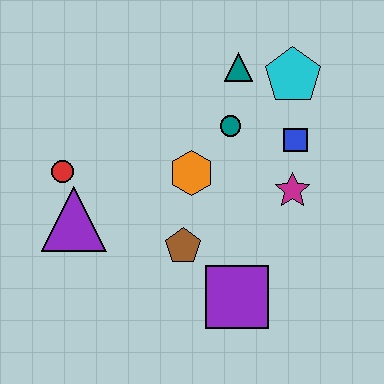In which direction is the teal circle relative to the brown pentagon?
The teal circle is above the brown pentagon.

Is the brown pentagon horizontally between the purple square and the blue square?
No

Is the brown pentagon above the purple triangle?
No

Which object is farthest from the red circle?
The cyan pentagon is farthest from the red circle.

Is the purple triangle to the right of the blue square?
No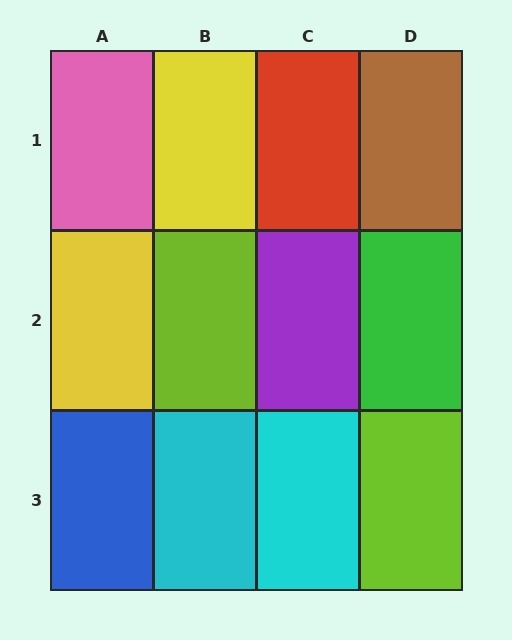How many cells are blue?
1 cell is blue.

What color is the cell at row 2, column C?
Purple.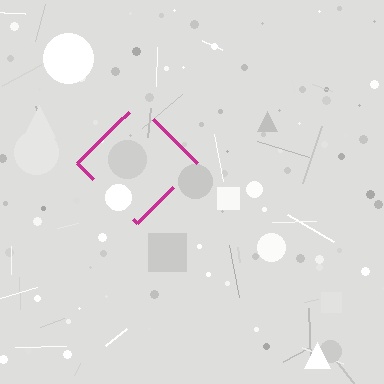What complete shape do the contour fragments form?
The contour fragments form a diamond.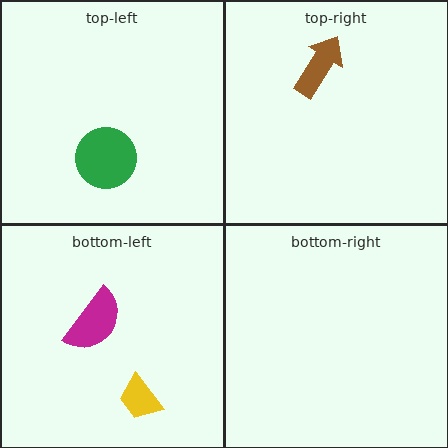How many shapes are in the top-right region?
1.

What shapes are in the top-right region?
The brown arrow.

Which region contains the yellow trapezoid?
The bottom-left region.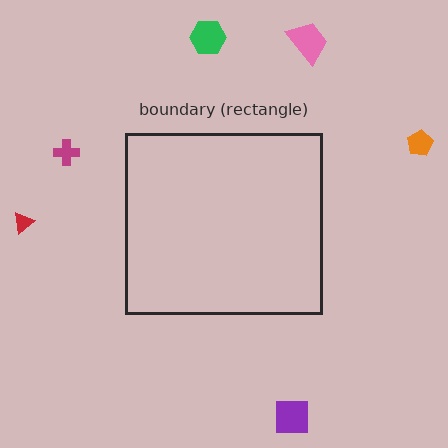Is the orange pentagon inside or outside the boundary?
Outside.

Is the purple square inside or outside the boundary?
Outside.